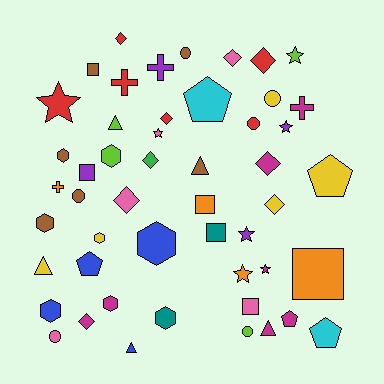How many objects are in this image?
There are 50 objects.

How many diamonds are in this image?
There are 9 diamonds.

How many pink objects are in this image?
There are 5 pink objects.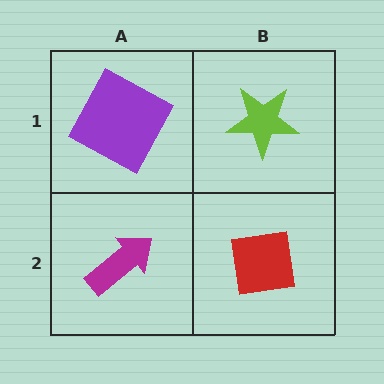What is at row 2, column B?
A red square.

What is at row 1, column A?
A purple square.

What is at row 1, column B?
A lime star.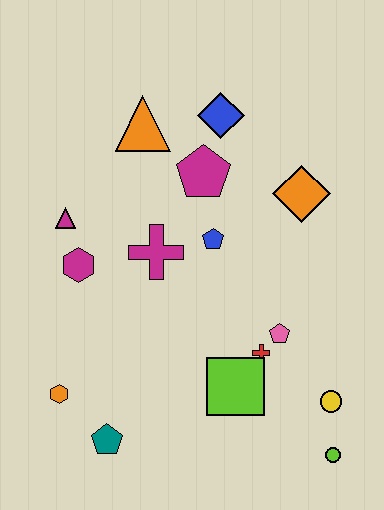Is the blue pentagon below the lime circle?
No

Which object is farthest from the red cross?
The orange triangle is farthest from the red cross.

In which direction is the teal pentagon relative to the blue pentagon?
The teal pentagon is below the blue pentagon.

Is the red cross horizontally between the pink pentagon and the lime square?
Yes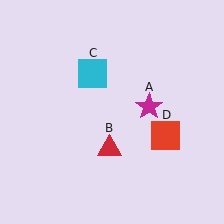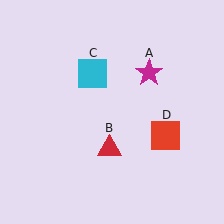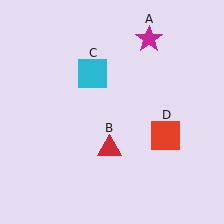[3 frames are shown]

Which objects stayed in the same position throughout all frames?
Red triangle (object B) and cyan square (object C) and red square (object D) remained stationary.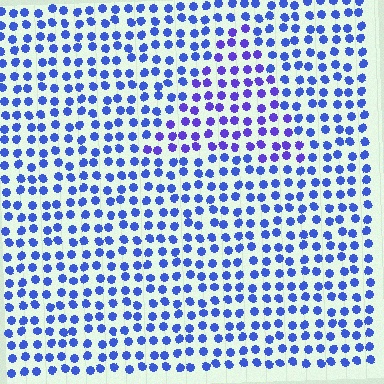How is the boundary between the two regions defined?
The boundary is defined purely by a slight shift in hue (about 26 degrees). Spacing, size, and orientation are identical on both sides.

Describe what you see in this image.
The image is filled with small blue elements in a uniform arrangement. A triangle-shaped region is visible where the elements are tinted to a slightly different hue, forming a subtle color boundary.